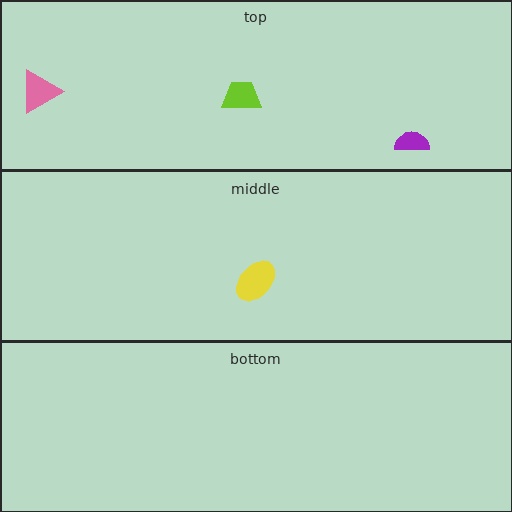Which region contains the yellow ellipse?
The middle region.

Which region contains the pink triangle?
The top region.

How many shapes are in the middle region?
1.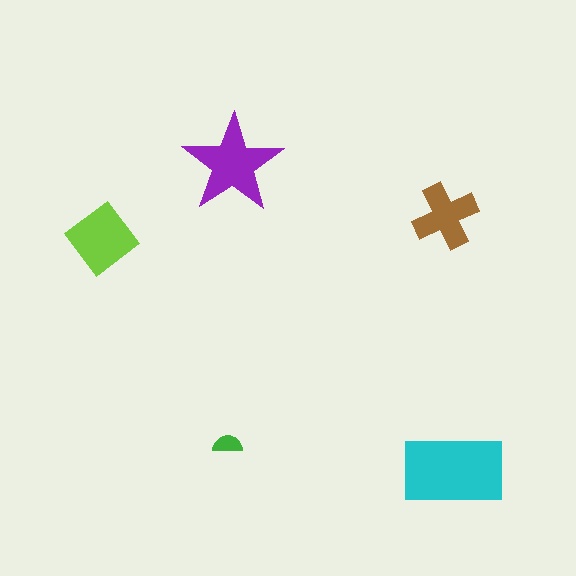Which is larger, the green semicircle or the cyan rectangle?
The cyan rectangle.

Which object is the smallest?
The green semicircle.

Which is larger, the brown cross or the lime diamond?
The lime diamond.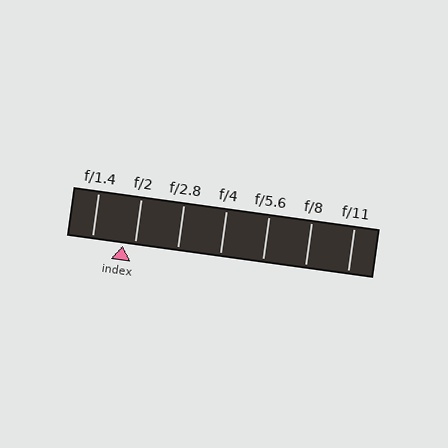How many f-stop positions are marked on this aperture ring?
There are 7 f-stop positions marked.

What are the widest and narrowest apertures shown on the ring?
The widest aperture shown is f/1.4 and the narrowest is f/11.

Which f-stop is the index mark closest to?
The index mark is closest to f/2.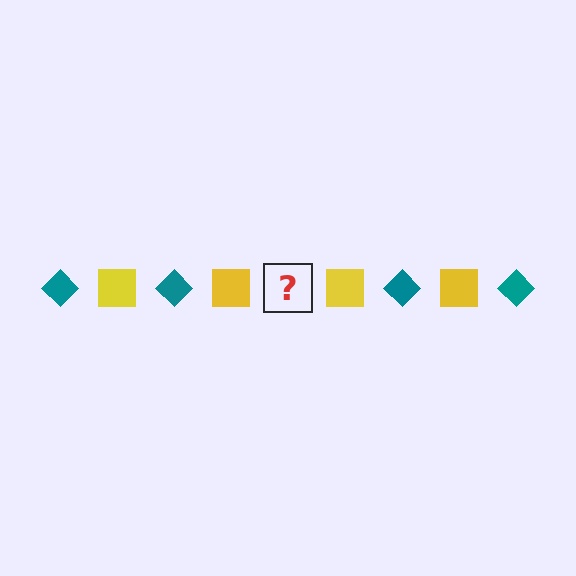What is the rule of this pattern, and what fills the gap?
The rule is that the pattern alternates between teal diamond and yellow square. The gap should be filled with a teal diamond.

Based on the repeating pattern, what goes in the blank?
The blank should be a teal diamond.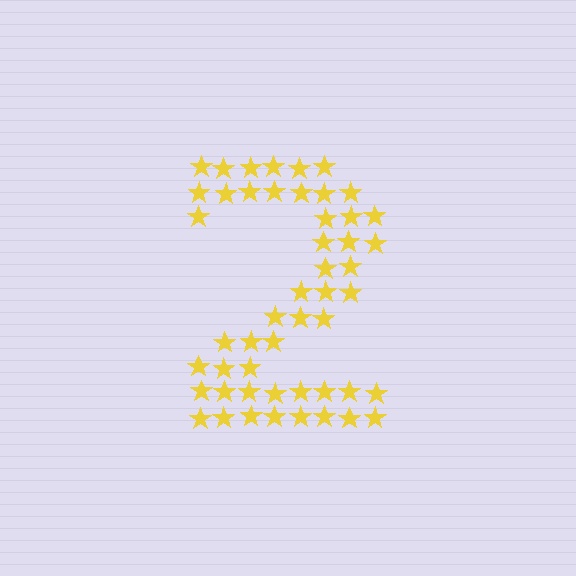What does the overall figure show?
The overall figure shows the digit 2.